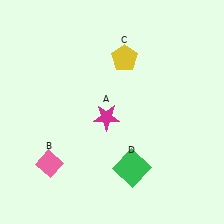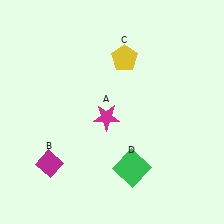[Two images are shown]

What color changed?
The diamond (B) changed from pink in Image 1 to magenta in Image 2.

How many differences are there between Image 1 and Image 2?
There is 1 difference between the two images.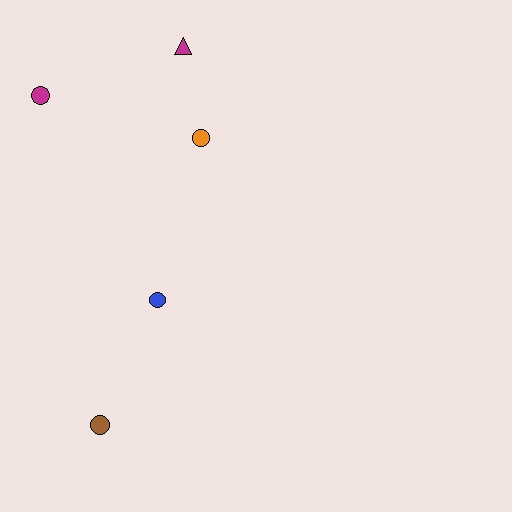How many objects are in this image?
There are 5 objects.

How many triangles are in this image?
There is 1 triangle.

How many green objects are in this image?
There are no green objects.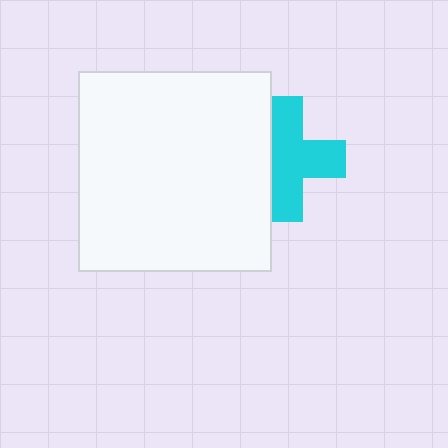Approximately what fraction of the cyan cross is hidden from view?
Roughly 32% of the cyan cross is hidden behind the white rectangle.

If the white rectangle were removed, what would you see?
You would see the complete cyan cross.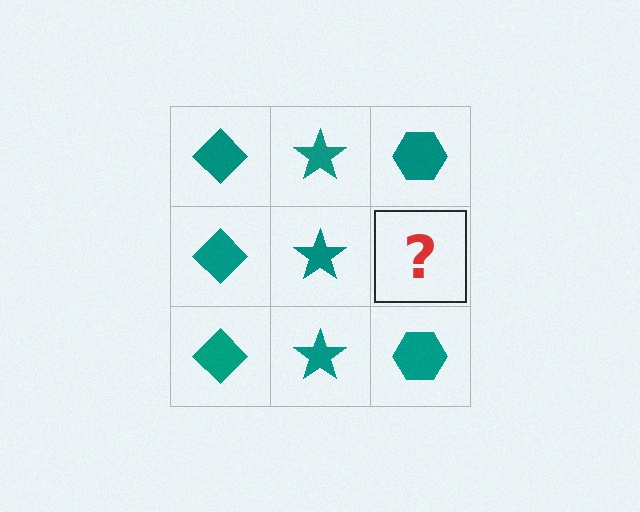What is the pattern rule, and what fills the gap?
The rule is that each column has a consistent shape. The gap should be filled with a teal hexagon.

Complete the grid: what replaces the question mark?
The question mark should be replaced with a teal hexagon.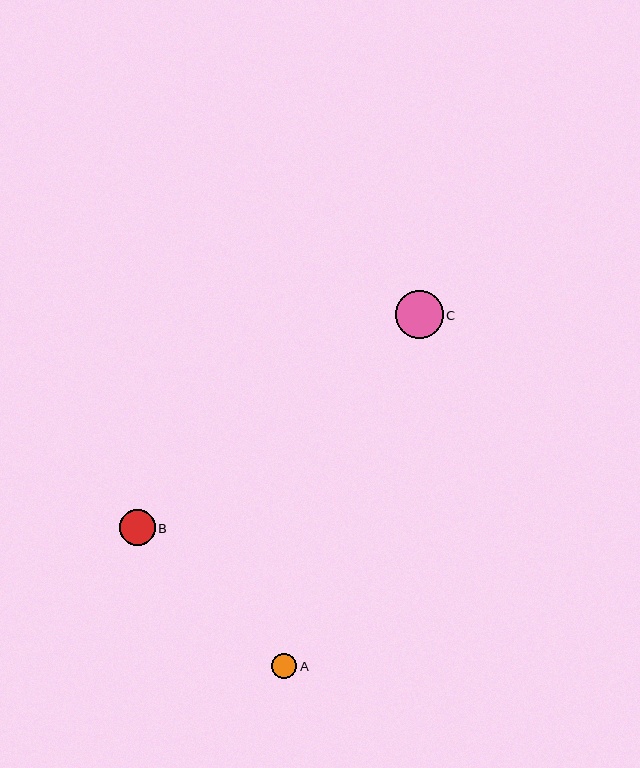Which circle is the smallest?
Circle A is the smallest with a size of approximately 25 pixels.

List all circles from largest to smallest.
From largest to smallest: C, B, A.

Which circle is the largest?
Circle C is the largest with a size of approximately 48 pixels.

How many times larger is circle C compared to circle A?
Circle C is approximately 1.9 times the size of circle A.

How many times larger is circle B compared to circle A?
Circle B is approximately 1.4 times the size of circle A.